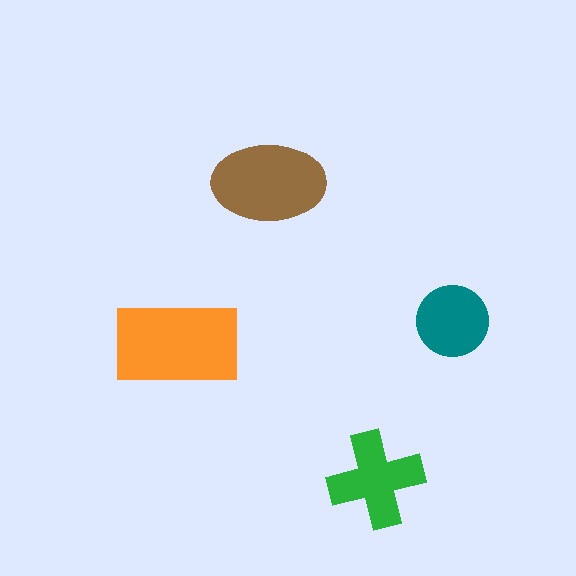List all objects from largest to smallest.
The orange rectangle, the brown ellipse, the green cross, the teal circle.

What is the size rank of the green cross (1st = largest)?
3rd.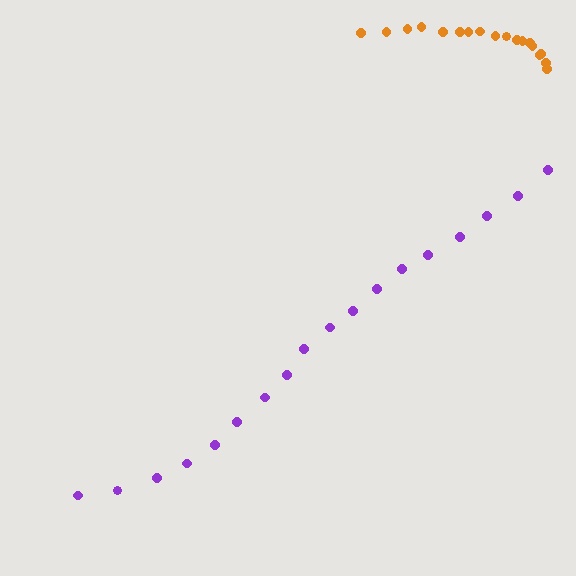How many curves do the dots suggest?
There are 2 distinct paths.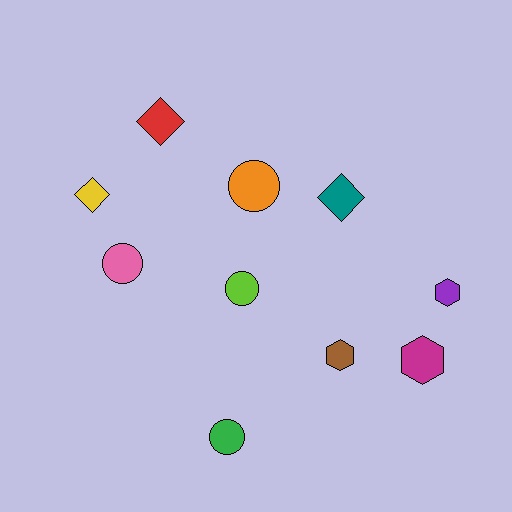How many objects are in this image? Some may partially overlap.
There are 10 objects.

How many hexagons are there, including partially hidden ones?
There are 3 hexagons.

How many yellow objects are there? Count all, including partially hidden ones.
There is 1 yellow object.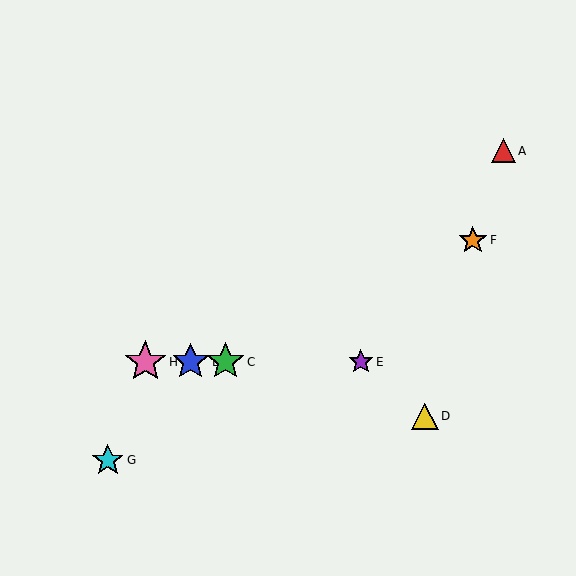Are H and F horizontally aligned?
No, H is at y≈362 and F is at y≈240.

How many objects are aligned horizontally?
4 objects (B, C, E, H) are aligned horizontally.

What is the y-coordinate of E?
Object E is at y≈362.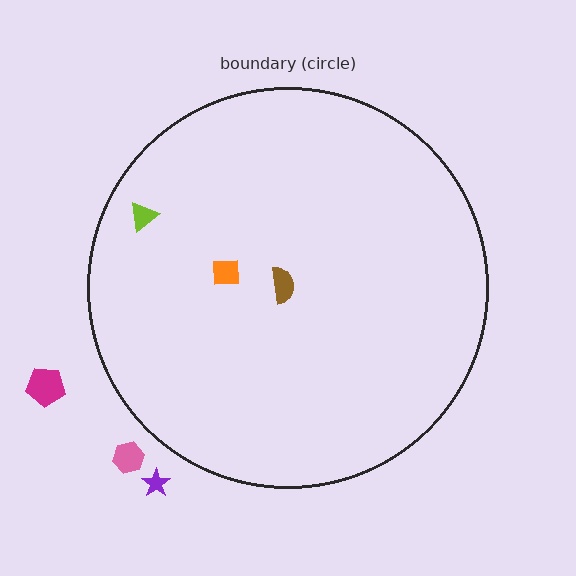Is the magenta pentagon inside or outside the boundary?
Outside.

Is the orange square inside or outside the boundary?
Inside.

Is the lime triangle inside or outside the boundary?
Inside.